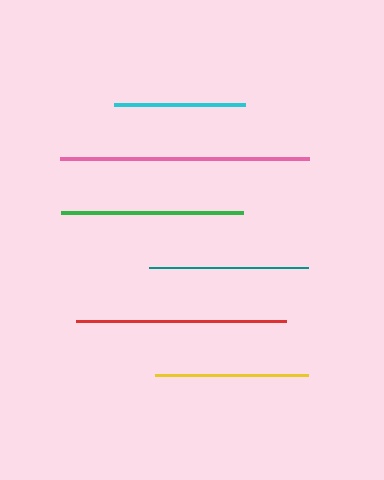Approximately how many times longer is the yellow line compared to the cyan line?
The yellow line is approximately 1.2 times the length of the cyan line.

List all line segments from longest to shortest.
From longest to shortest: pink, red, green, teal, yellow, cyan.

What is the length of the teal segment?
The teal segment is approximately 159 pixels long.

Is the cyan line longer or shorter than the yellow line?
The yellow line is longer than the cyan line.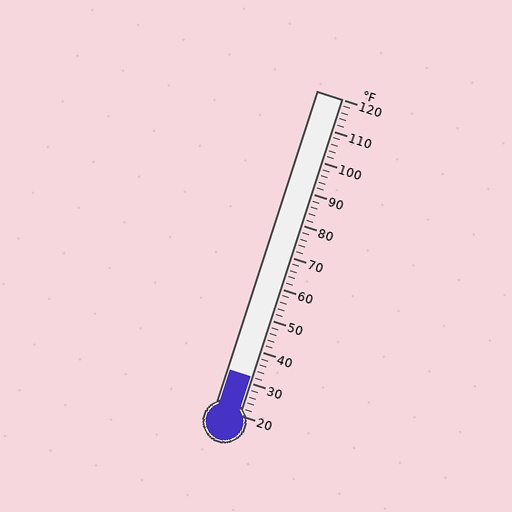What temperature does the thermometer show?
The thermometer shows approximately 32°F.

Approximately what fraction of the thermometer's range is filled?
The thermometer is filled to approximately 10% of its range.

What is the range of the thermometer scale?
The thermometer scale ranges from 20°F to 120°F.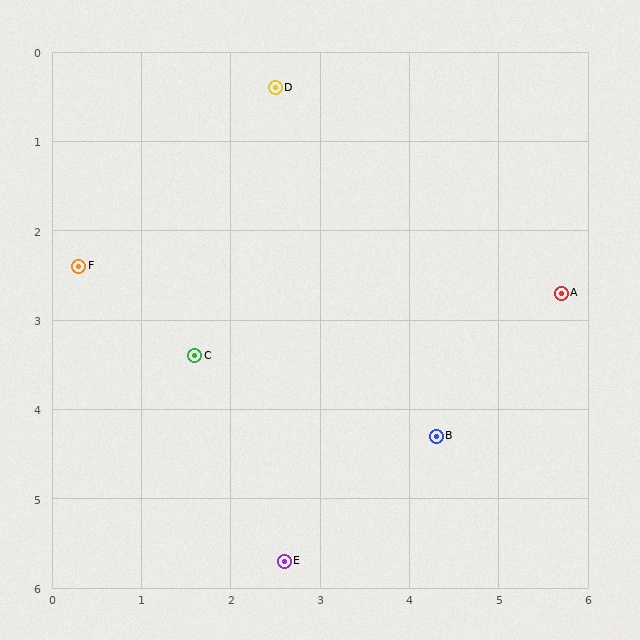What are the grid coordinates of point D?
Point D is at approximately (2.5, 0.4).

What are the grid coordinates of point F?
Point F is at approximately (0.3, 2.4).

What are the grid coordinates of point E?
Point E is at approximately (2.6, 5.7).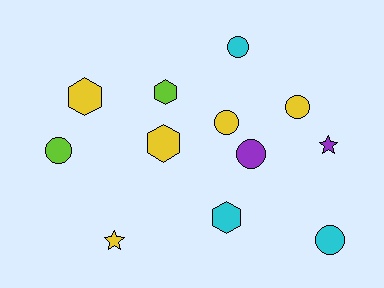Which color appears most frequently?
Yellow, with 5 objects.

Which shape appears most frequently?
Circle, with 6 objects.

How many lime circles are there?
There is 1 lime circle.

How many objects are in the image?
There are 12 objects.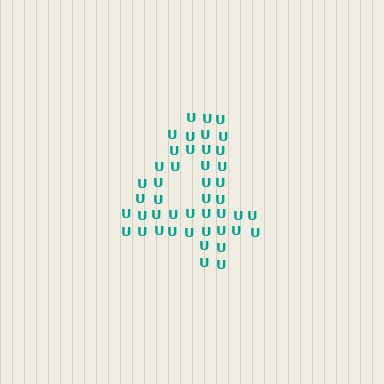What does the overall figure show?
The overall figure shows the digit 4.